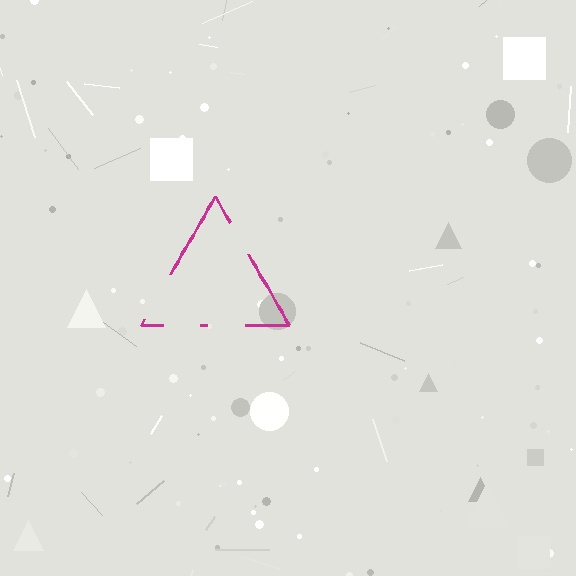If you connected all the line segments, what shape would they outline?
They would outline a triangle.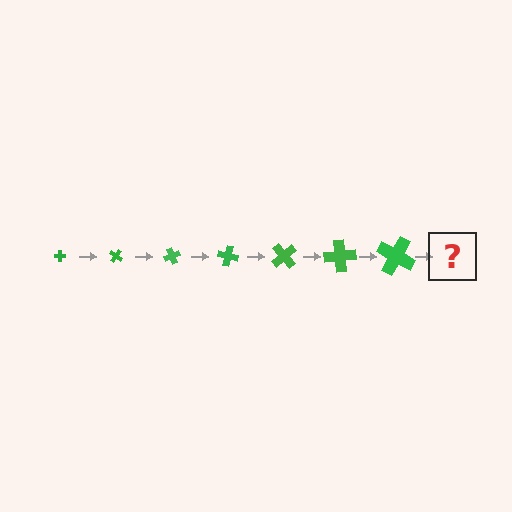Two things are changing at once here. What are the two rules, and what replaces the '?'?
The two rules are that the cross grows larger each step and it rotates 35 degrees each step. The '?' should be a cross, larger than the previous one and rotated 245 degrees from the start.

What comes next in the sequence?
The next element should be a cross, larger than the previous one and rotated 245 degrees from the start.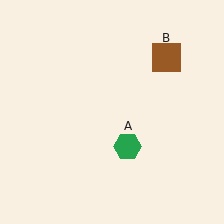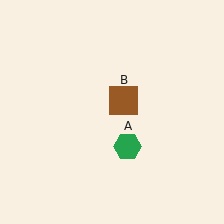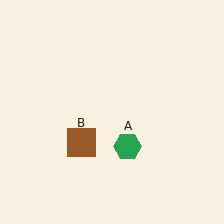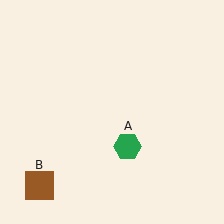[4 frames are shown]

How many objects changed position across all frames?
1 object changed position: brown square (object B).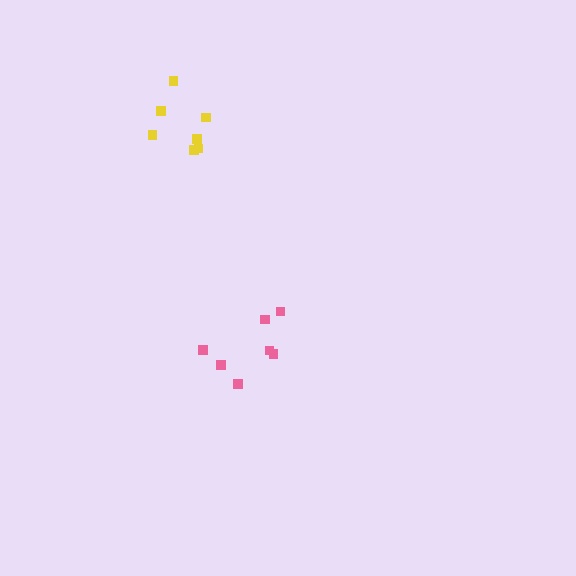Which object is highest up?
The yellow cluster is topmost.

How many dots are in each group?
Group 1: 7 dots, Group 2: 7 dots (14 total).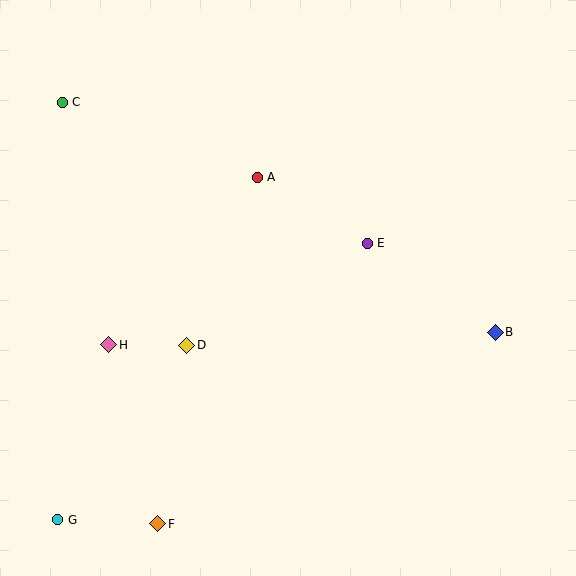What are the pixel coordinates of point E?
Point E is at (367, 243).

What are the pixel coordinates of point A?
Point A is at (257, 177).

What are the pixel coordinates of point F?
Point F is at (158, 524).